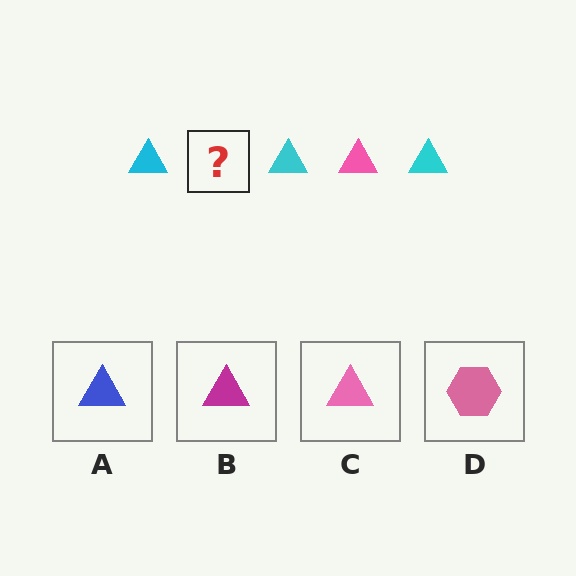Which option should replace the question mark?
Option C.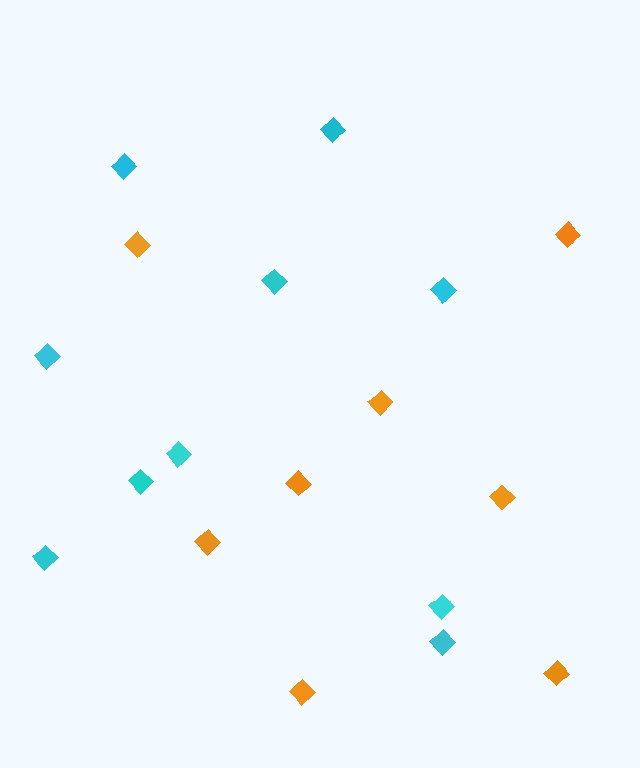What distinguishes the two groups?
There are 2 groups: one group of cyan diamonds (10) and one group of orange diamonds (8).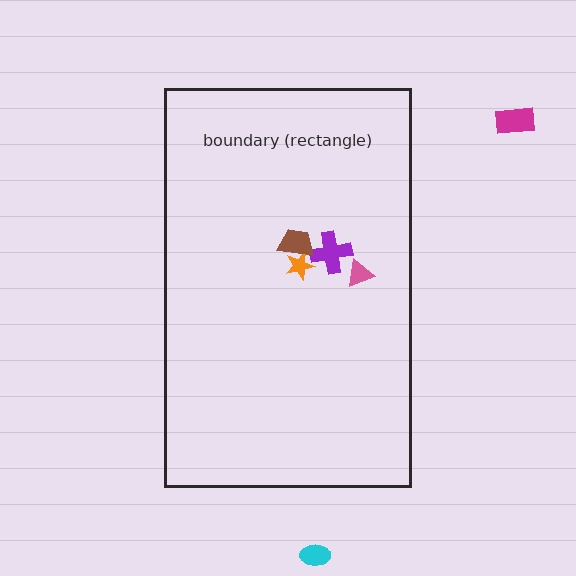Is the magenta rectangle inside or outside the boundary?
Outside.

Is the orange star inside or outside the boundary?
Inside.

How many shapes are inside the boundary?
4 inside, 2 outside.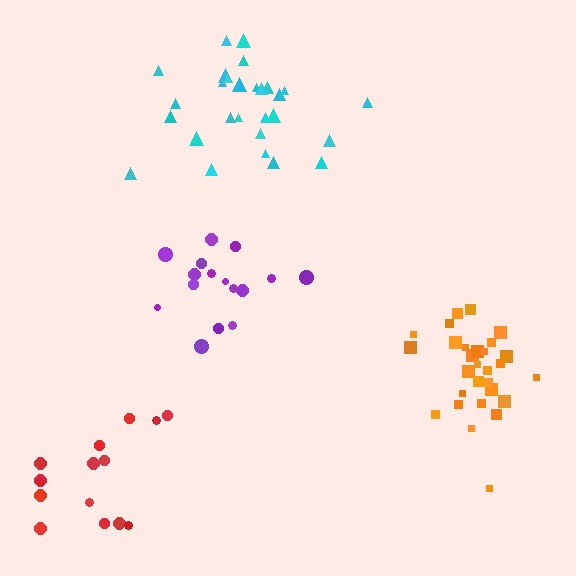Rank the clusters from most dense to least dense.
orange, cyan, purple, red.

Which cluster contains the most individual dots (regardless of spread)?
Orange (29).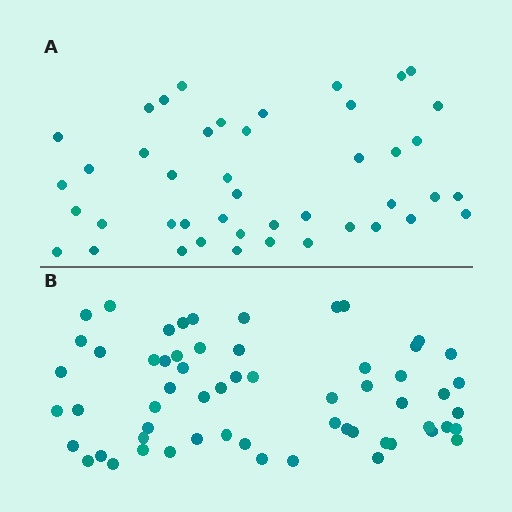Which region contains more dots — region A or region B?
Region B (the bottom region) has more dots.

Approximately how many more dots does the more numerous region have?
Region B has approximately 15 more dots than region A.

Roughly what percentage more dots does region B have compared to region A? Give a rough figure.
About 35% more.